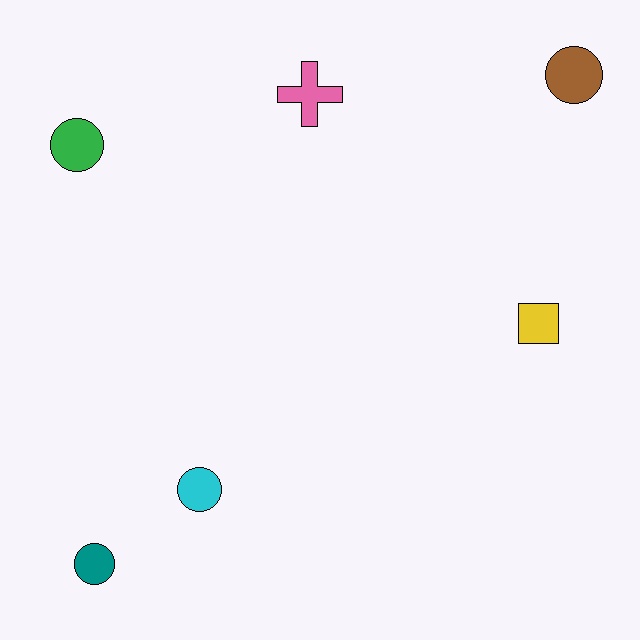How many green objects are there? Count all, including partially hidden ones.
There is 1 green object.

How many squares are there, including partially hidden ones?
There is 1 square.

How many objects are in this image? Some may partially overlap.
There are 6 objects.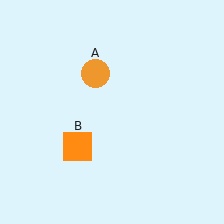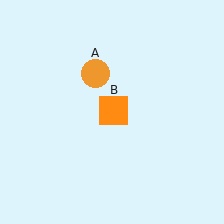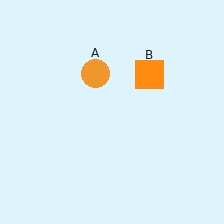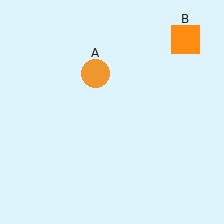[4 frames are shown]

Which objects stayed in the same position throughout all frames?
Orange circle (object A) remained stationary.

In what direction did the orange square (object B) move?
The orange square (object B) moved up and to the right.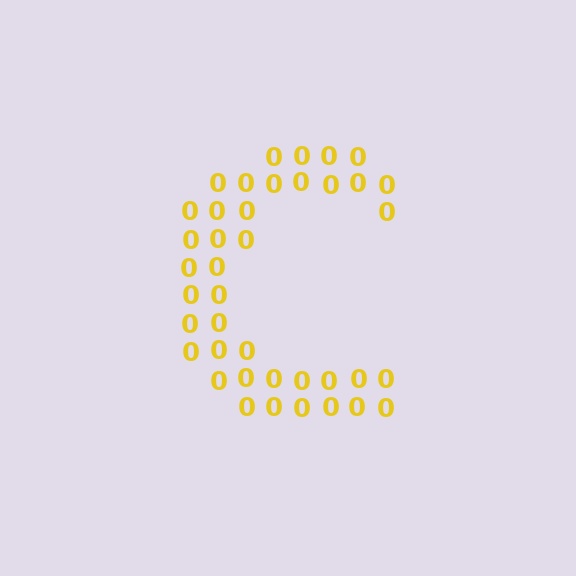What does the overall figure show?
The overall figure shows the letter C.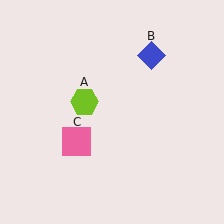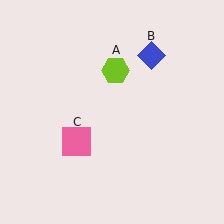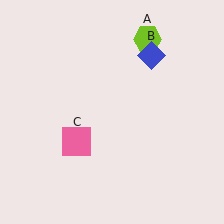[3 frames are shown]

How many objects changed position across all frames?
1 object changed position: lime hexagon (object A).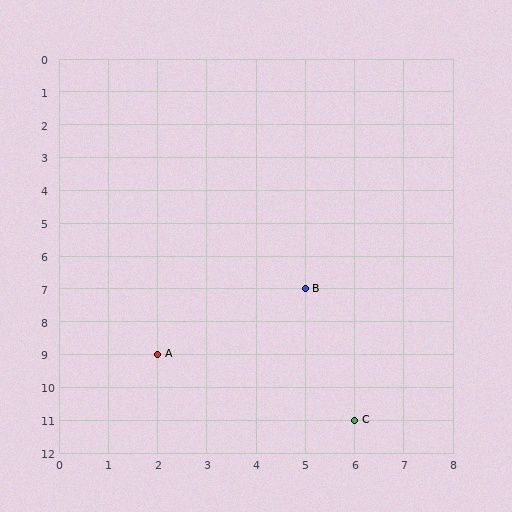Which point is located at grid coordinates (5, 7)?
Point B is at (5, 7).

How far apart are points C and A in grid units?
Points C and A are 4 columns and 2 rows apart (about 4.5 grid units diagonally).